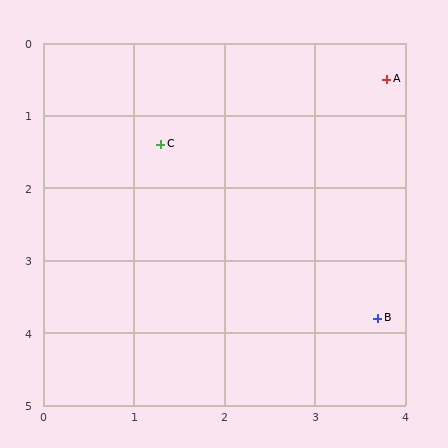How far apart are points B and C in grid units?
Points B and C are about 3.4 grid units apart.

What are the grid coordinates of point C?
Point C is at approximately (1.3, 1.4).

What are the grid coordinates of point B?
Point B is at approximately (3.7, 3.8).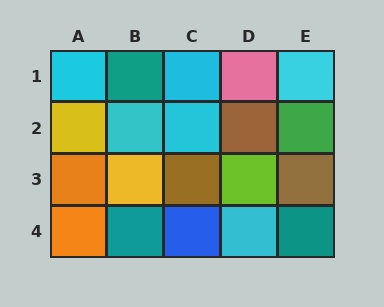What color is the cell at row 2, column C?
Cyan.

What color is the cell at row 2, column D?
Brown.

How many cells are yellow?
2 cells are yellow.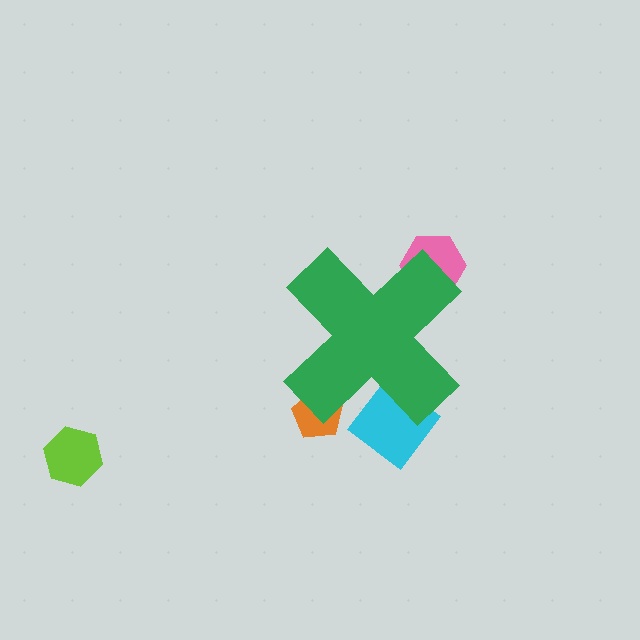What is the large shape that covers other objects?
A green cross.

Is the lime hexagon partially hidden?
No, the lime hexagon is fully visible.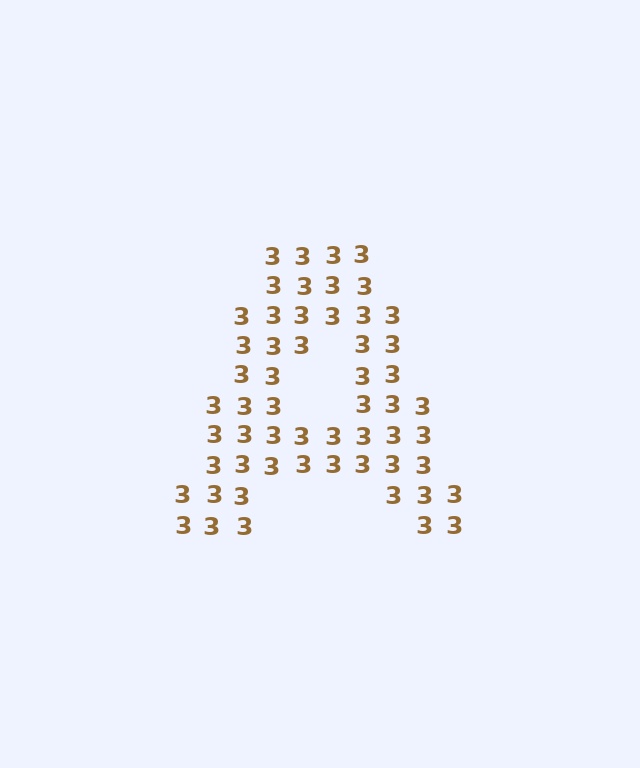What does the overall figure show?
The overall figure shows the letter A.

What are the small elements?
The small elements are digit 3's.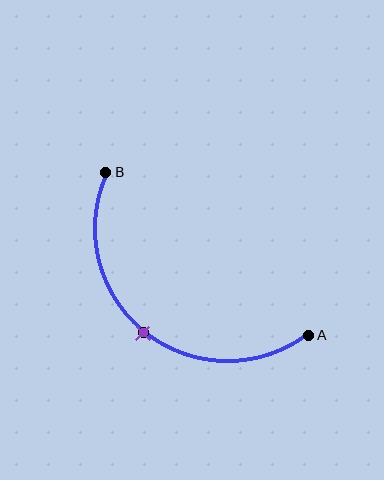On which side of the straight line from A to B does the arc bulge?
The arc bulges below and to the left of the straight line connecting A and B.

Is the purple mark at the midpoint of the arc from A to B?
Yes. The purple mark lies on the arc at equal arc-length from both A and B — it is the arc midpoint.